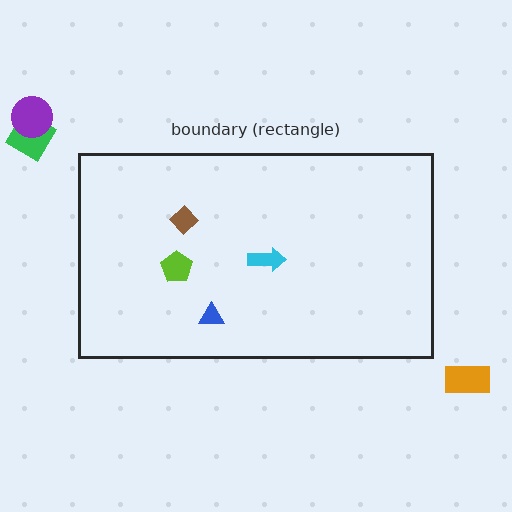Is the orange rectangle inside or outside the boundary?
Outside.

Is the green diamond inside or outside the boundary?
Outside.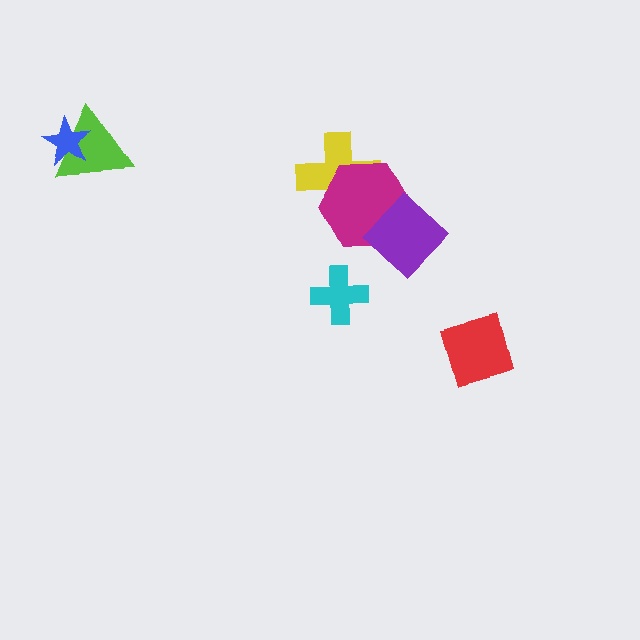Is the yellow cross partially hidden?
Yes, it is partially covered by another shape.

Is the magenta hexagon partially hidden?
Yes, it is partially covered by another shape.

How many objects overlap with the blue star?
1 object overlaps with the blue star.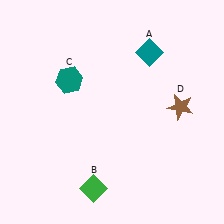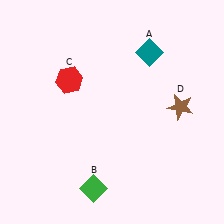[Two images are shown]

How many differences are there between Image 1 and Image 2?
There is 1 difference between the two images.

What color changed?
The hexagon (C) changed from teal in Image 1 to red in Image 2.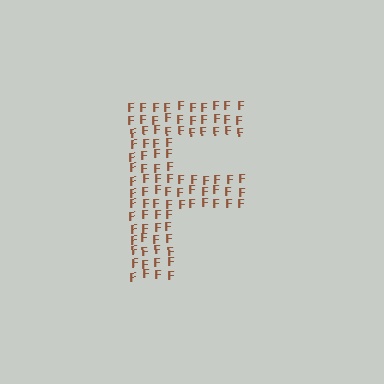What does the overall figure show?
The overall figure shows the letter F.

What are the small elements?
The small elements are letter F's.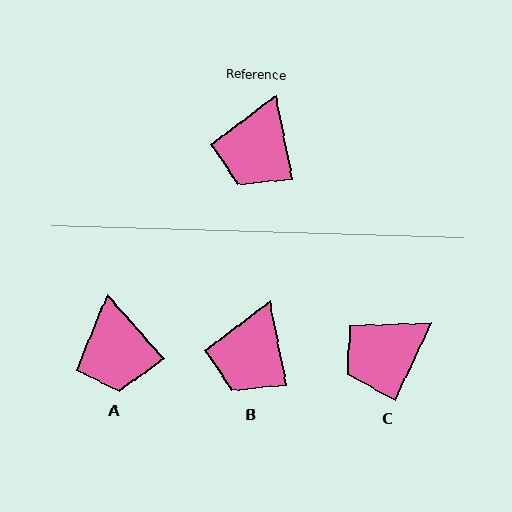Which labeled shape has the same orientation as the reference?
B.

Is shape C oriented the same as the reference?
No, it is off by about 35 degrees.